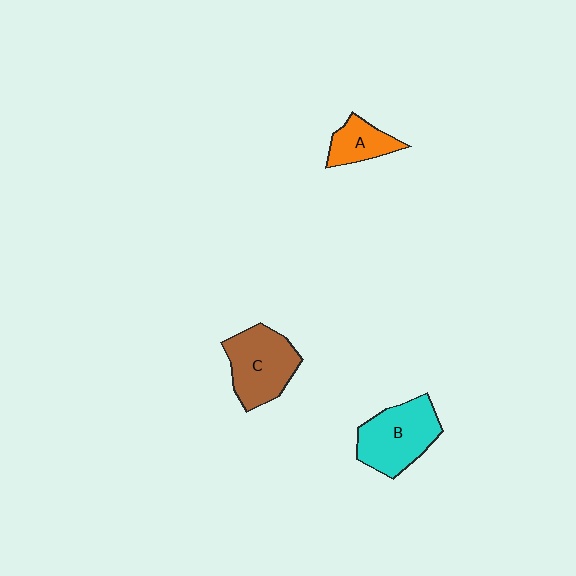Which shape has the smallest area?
Shape A (orange).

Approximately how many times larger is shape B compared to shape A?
Approximately 1.9 times.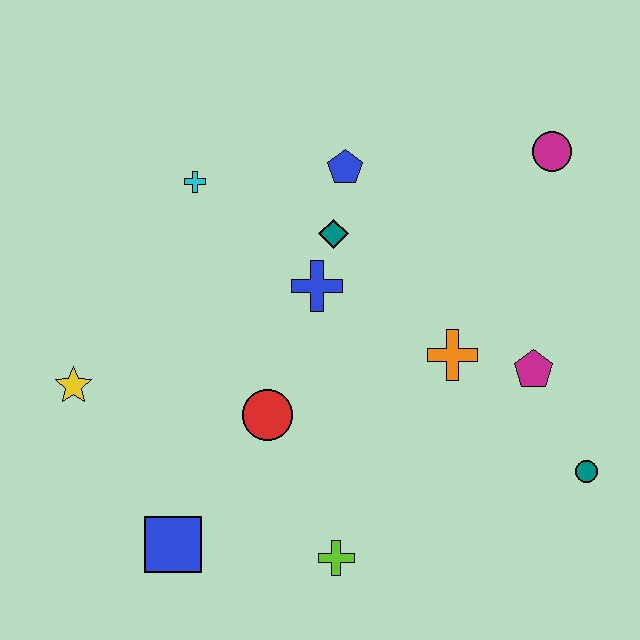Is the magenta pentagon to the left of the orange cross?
No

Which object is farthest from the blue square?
The magenta circle is farthest from the blue square.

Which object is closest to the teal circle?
The magenta pentagon is closest to the teal circle.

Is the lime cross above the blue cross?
No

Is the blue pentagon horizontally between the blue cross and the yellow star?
No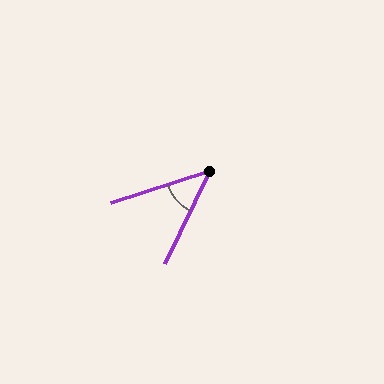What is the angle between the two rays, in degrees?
Approximately 46 degrees.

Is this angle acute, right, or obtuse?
It is acute.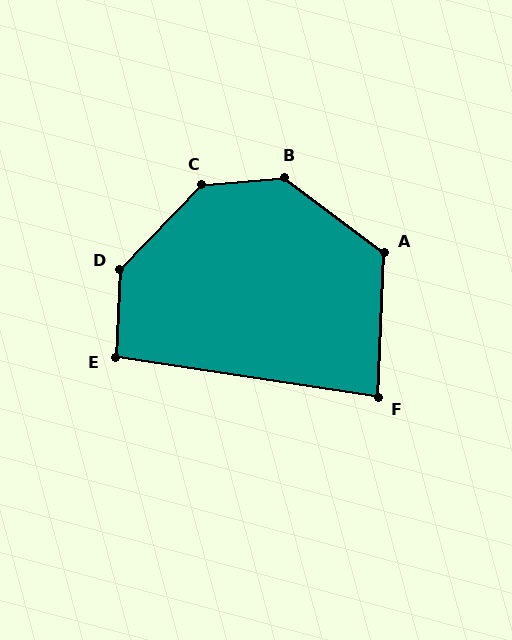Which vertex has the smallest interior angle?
F, at approximately 84 degrees.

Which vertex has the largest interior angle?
C, at approximately 140 degrees.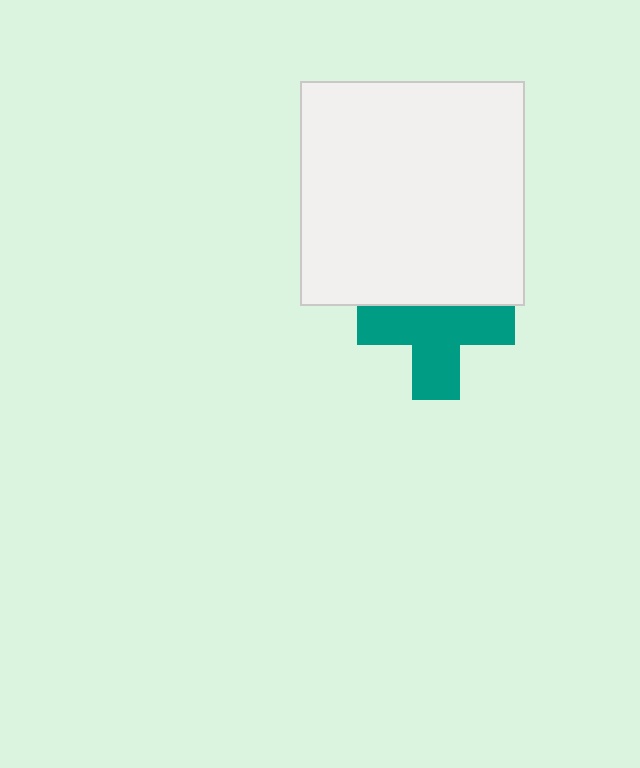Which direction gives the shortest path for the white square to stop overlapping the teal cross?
Moving up gives the shortest separation.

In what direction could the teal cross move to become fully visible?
The teal cross could move down. That would shift it out from behind the white square entirely.